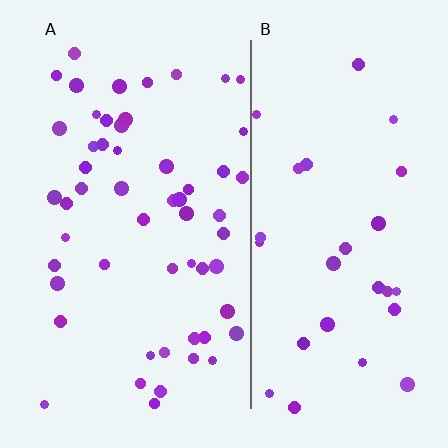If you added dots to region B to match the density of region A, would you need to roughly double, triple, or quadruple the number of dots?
Approximately double.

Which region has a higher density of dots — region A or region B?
A (the left).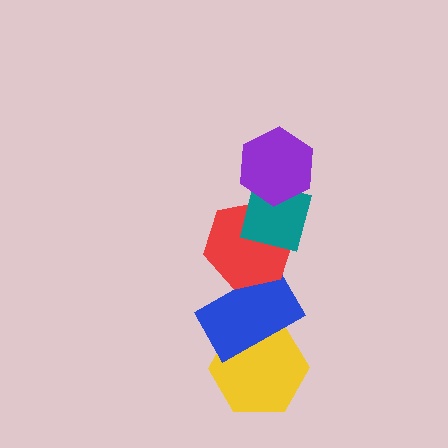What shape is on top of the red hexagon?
The teal square is on top of the red hexagon.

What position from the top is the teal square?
The teal square is 2nd from the top.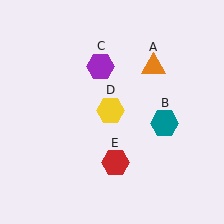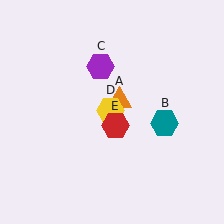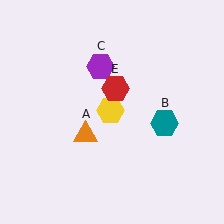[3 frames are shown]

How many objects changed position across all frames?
2 objects changed position: orange triangle (object A), red hexagon (object E).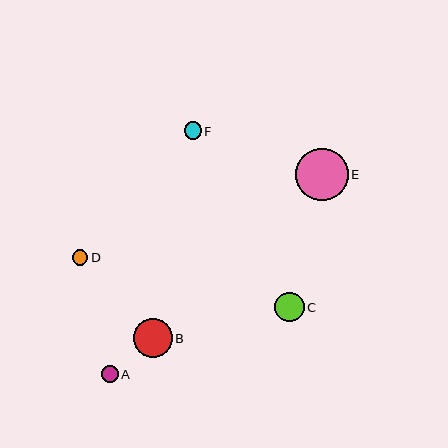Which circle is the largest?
Circle E is the largest with a size of approximately 52 pixels.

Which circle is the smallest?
Circle D is the smallest with a size of approximately 15 pixels.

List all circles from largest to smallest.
From largest to smallest: E, B, C, F, A, D.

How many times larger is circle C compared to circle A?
Circle C is approximately 1.8 times the size of circle A.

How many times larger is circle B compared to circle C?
Circle B is approximately 1.3 times the size of circle C.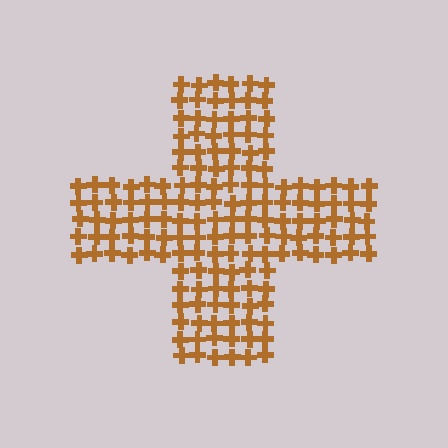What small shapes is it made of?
It is made of small crosses.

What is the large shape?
The large shape is a cross.